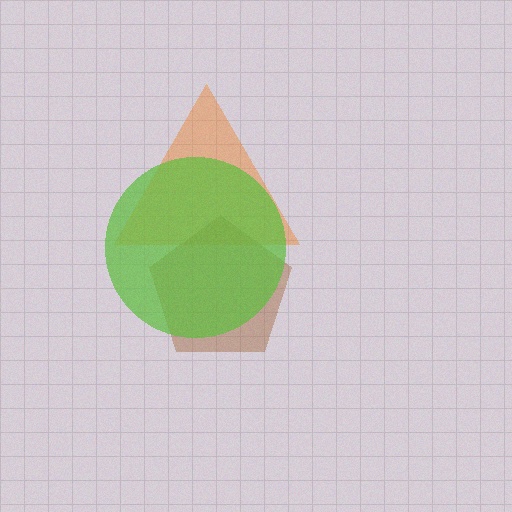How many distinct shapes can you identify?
There are 3 distinct shapes: an orange triangle, a brown pentagon, a lime circle.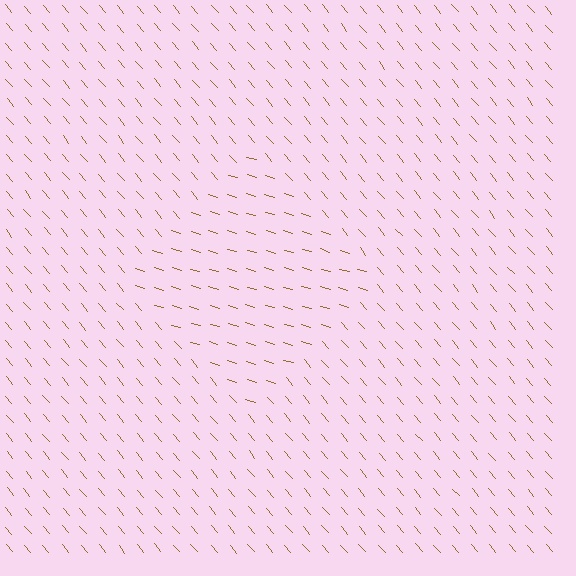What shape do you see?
I see a diamond.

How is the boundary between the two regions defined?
The boundary is defined purely by a change in line orientation (approximately 33 degrees difference). All lines are the same color and thickness.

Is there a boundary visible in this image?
Yes, there is a texture boundary formed by a change in line orientation.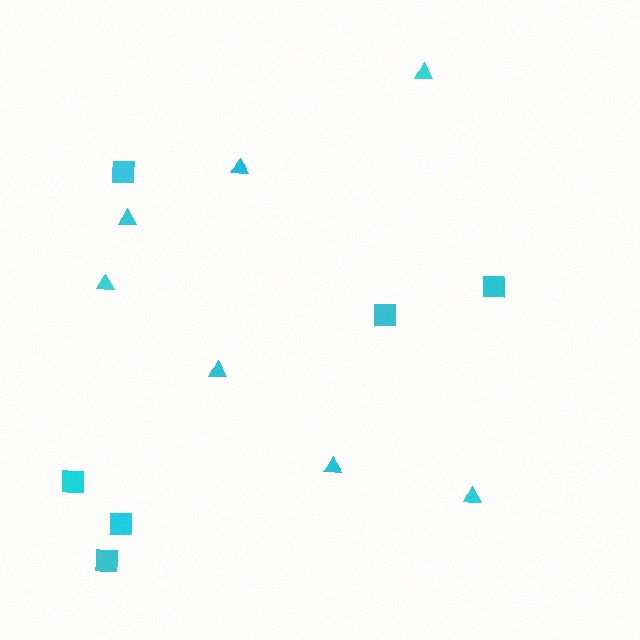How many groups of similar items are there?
There are 2 groups: one group of triangles (7) and one group of squares (6).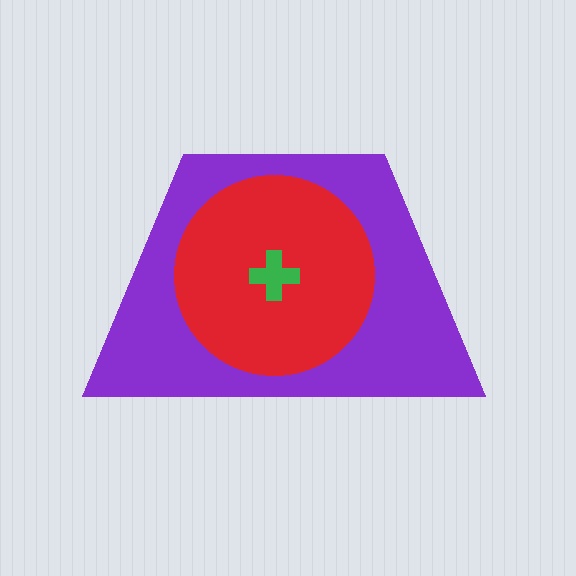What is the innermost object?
The green cross.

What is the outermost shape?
The purple trapezoid.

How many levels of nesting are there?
3.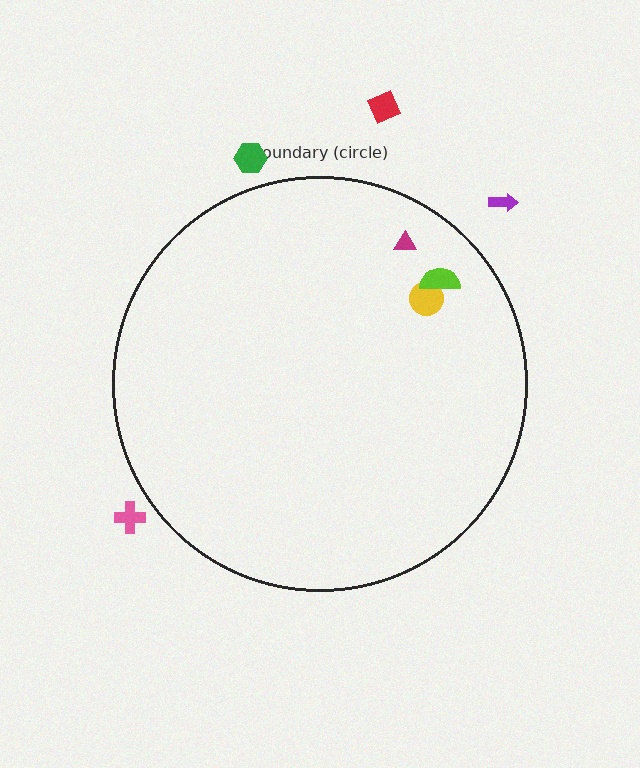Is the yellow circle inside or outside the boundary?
Inside.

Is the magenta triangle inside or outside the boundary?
Inside.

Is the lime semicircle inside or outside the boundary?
Inside.